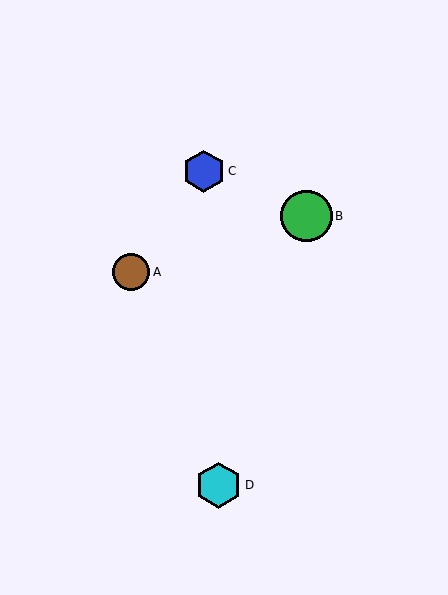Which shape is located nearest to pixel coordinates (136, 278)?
The brown circle (labeled A) at (131, 272) is nearest to that location.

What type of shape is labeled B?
Shape B is a green circle.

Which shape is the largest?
The green circle (labeled B) is the largest.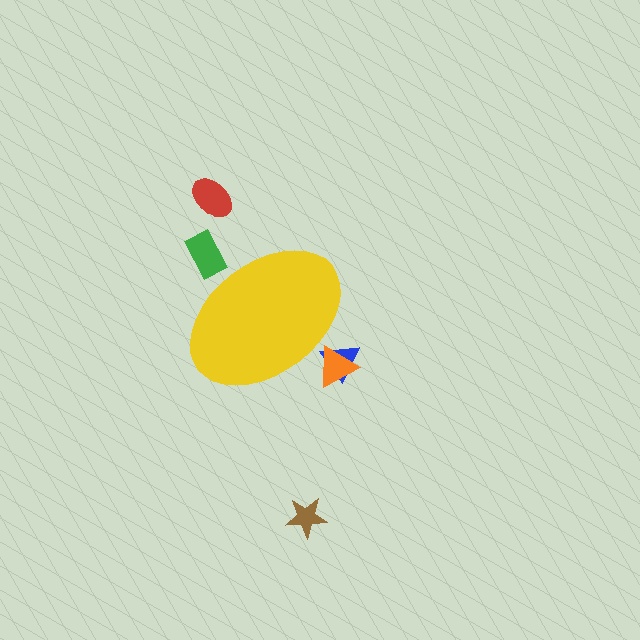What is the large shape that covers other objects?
A yellow ellipse.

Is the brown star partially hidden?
No, the brown star is fully visible.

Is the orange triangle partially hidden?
Yes, the orange triangle is partially hidden behind the yellow ellipse.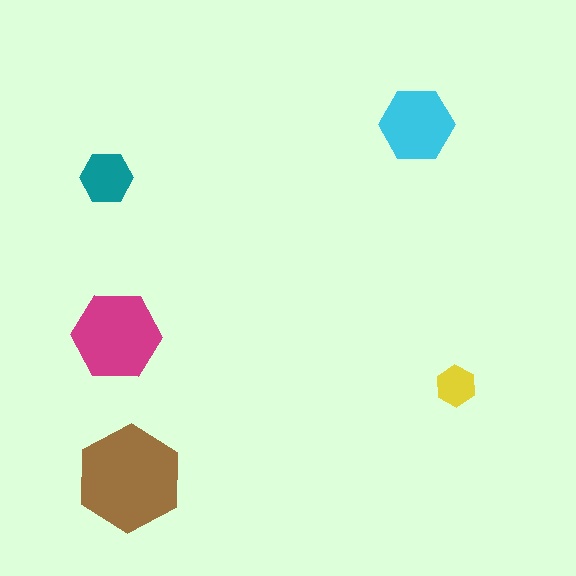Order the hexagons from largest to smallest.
the brown one, the magenta one, the cyan one, the teal one, the yellow one.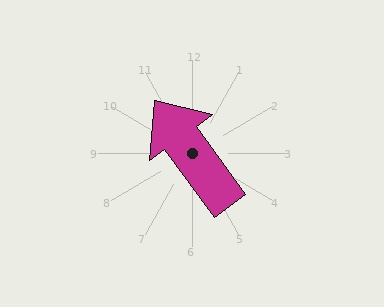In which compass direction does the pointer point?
Northwest.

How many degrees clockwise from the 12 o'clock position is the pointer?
Approximately 324 degrees.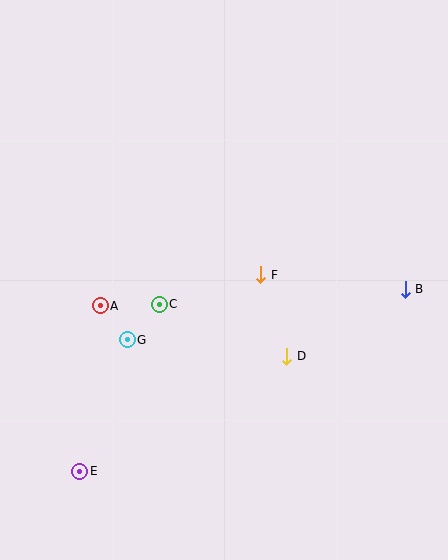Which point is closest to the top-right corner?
Point B is closest to the top-right corner.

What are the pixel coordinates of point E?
Point E is at (80, 471).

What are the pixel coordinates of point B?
Point B is at (405, 289).